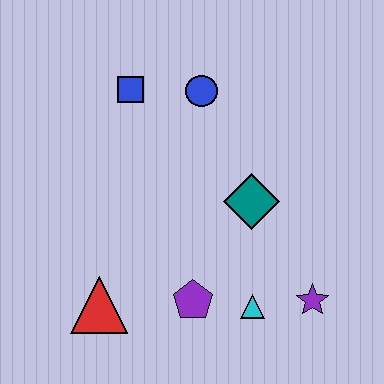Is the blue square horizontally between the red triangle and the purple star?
Yes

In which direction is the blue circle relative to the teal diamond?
The blue circle is above the teal diamond.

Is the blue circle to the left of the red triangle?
No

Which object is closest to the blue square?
The blue circle is closest to the blue square.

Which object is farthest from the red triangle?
The blue circle is farthest from the red triangle.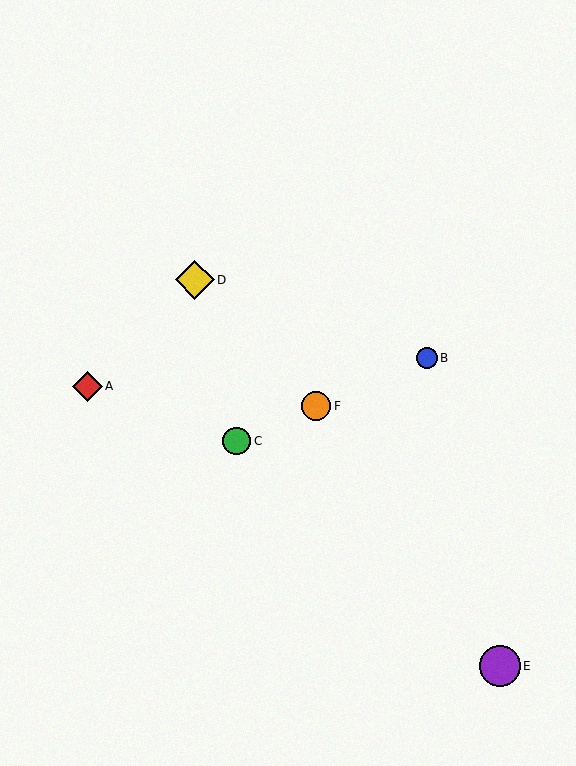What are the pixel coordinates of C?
Object C is at (237, 441).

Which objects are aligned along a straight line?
Objects B, C, F are aligned along a straight line.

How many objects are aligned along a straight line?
3 objects (B, C, F) are aligned along a straight line.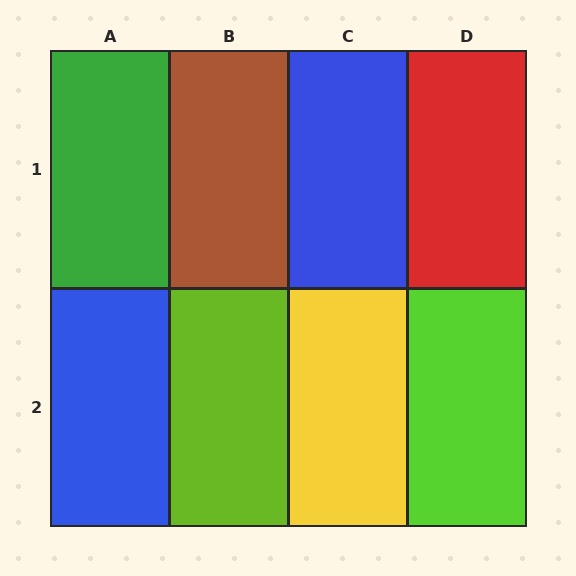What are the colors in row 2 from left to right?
Blue, lime, yellow, lime.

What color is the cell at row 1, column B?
Brown.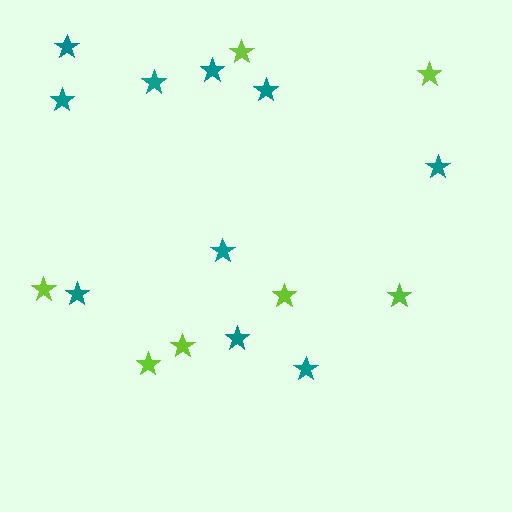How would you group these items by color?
There are 2 groups: one group of lime stars (7) and one group of teal stars (10).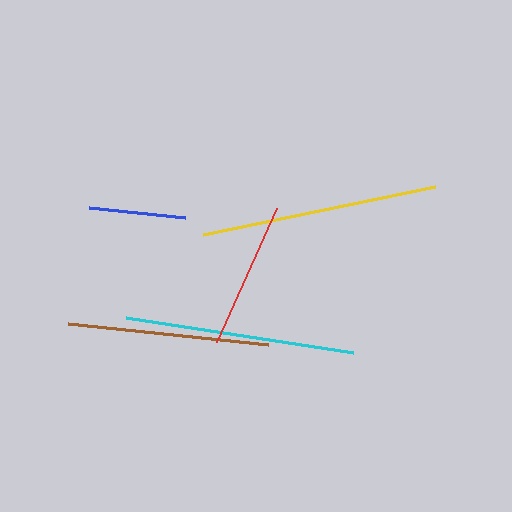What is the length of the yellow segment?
The yellow segment is approximately 237 pixels long.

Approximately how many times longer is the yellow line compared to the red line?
The yellow line is approximately 1.6 times the length of the red line.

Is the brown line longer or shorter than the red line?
The brown line is longer than the red line.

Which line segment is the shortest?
The blue line is the shortest at approximately 96 pixels.